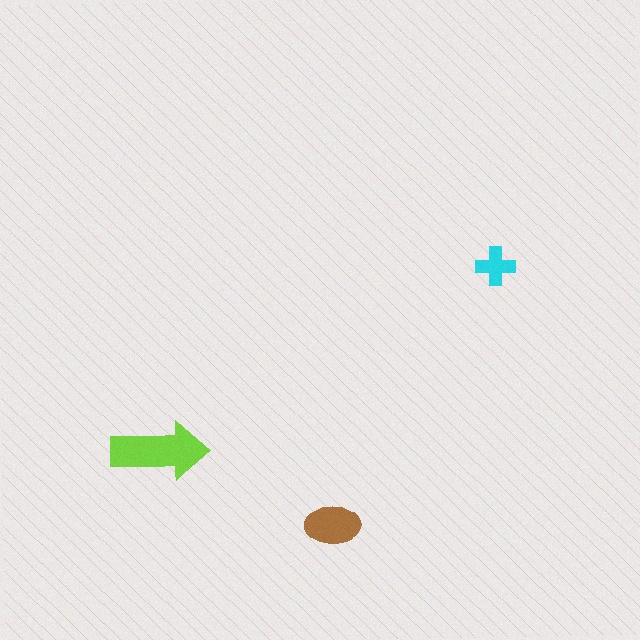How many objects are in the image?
There are 3 objects in the image.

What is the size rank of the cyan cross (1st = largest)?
3rd.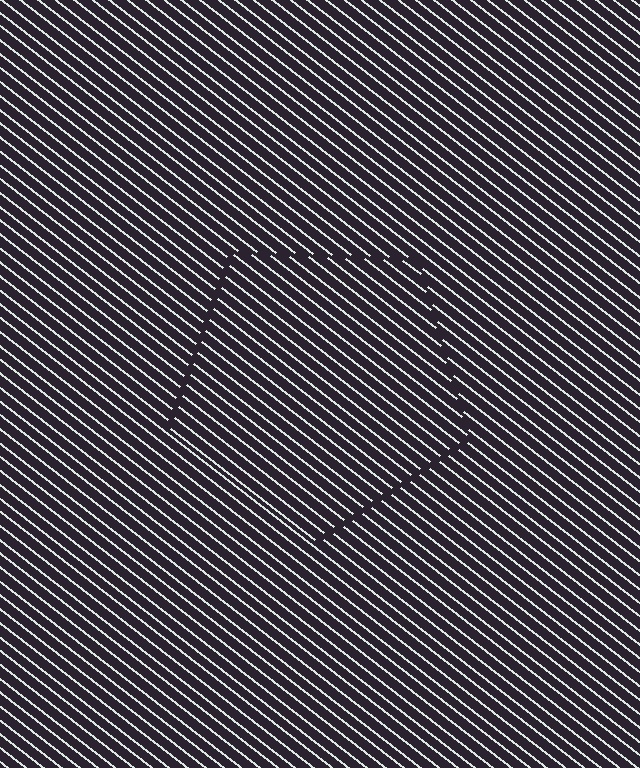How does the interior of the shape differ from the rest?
The interior of the shape contains the same grating, shifted by half a period — the contour is defined by the phase discontinuity where line-ends from the inner and outer gratings abut.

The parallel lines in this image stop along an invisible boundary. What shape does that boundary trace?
An illusory pentagon. The interior of the shape contains the same grating, shifted by half a period — the contour is defined by the phase discontinuity where line-ends from the inner and outer gratings abut.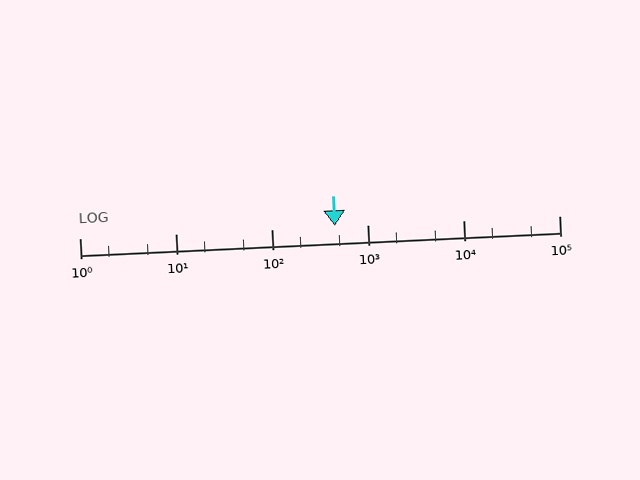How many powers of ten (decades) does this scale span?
The scale spans 5 decades, from 1 to 100000.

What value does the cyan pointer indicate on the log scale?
The pointer indicates approximately 460.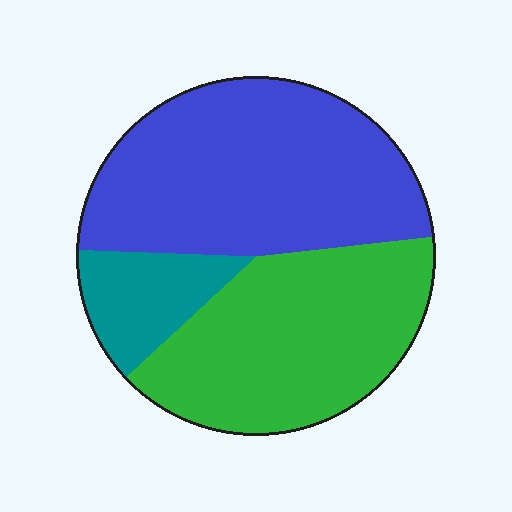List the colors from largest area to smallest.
From largest to smallest: blue, green, teal.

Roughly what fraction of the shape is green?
Green takes up between a quarter and a half of the shape.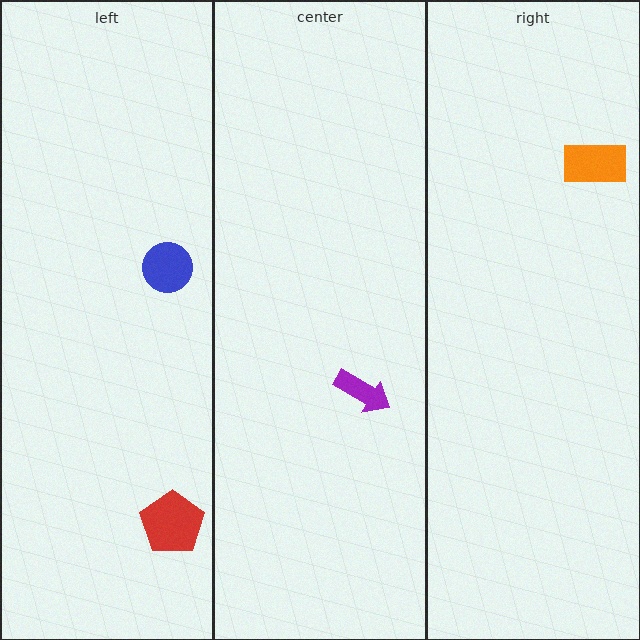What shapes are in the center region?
The purple arrow.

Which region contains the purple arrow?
The center region.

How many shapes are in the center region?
1.